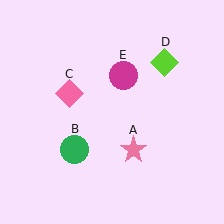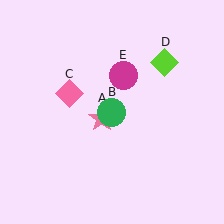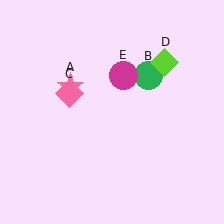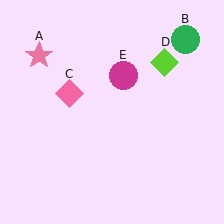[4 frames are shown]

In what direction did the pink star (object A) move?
The pink star (object A) moved up and to the left.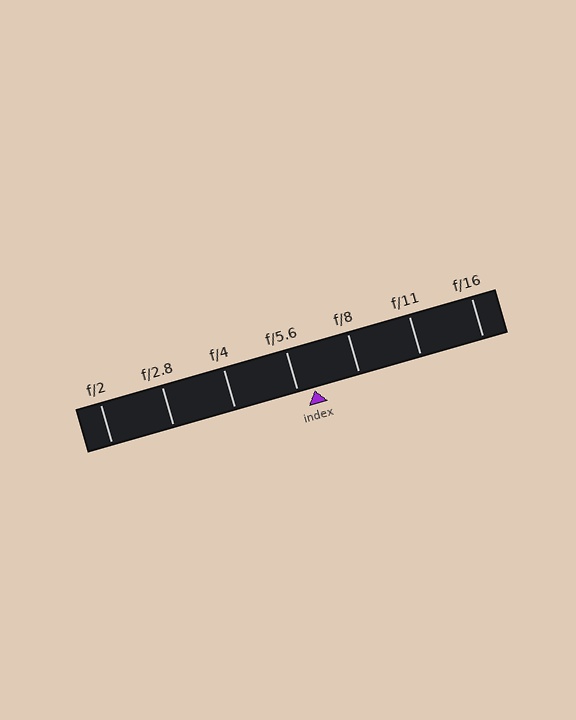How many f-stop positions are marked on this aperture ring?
There are 7 f-stop positions marked.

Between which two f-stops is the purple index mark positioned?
The index mark is between f/5.6 and f/8.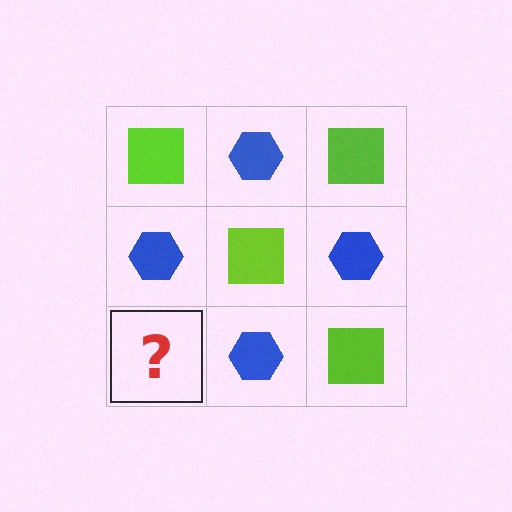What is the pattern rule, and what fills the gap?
The rule is that it alternates lime square and blue hexagon in a checkerboard pattern. The gap should be filled with a lime square.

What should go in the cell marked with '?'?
The missing cell should contain a lime square.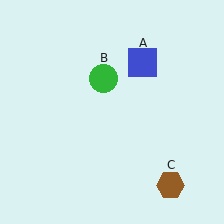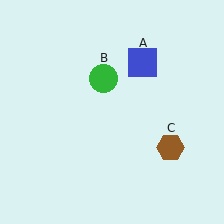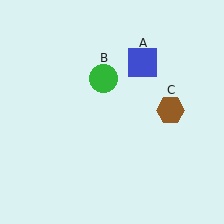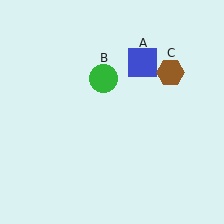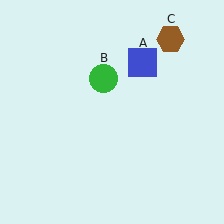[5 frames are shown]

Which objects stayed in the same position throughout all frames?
Blue square (object A) and green circle (object B) remained stationary.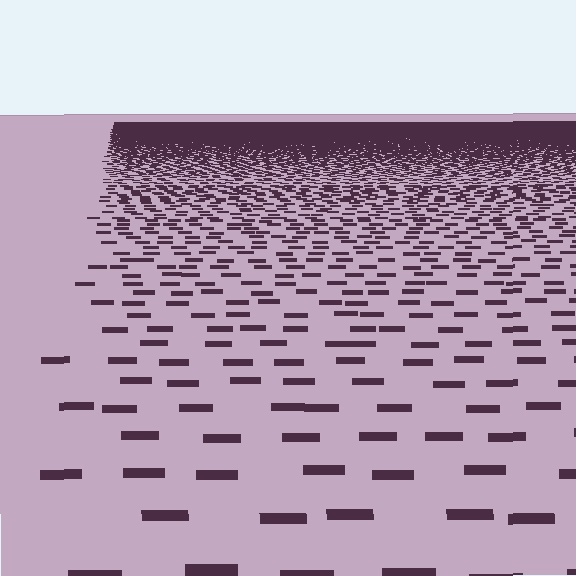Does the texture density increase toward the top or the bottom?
Density increases toward the top.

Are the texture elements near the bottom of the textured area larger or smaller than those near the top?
Larger. Near the bottom, elements are closer to the viewer and appear at a bigger on-screen size.